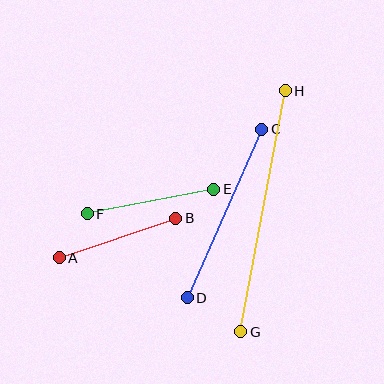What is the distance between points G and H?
The distance is approximately 245 pixels.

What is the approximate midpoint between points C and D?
The midpoint is at approximately (224, 213) pixels.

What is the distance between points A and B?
The distance is approximately 123 pixels.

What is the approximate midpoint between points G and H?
The midpoint is at approximately (263, 211) pixels.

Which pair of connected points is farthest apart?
Points G and H are farthest apart.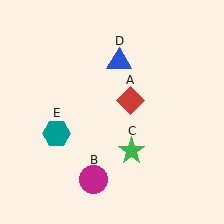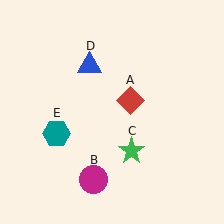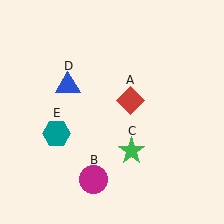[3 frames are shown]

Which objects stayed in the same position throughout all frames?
Red diamond (object A) and magenta circle (object B) and green star (object C) and teal hexagon (object E) remained stationary.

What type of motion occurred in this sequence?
The blue triangle (object D) rotated counterclockwise around the center of the scene.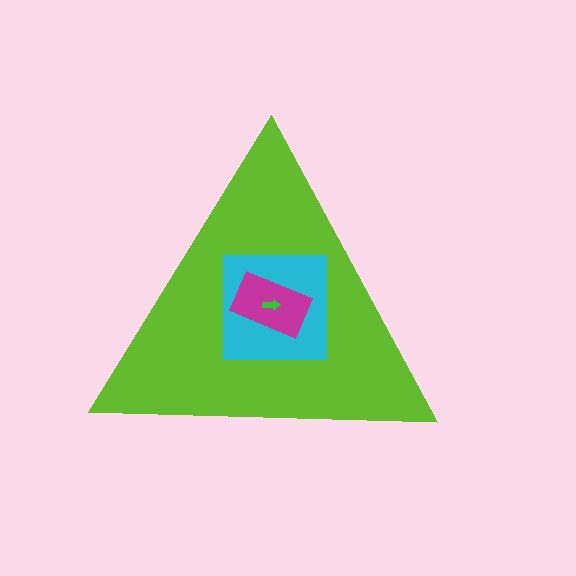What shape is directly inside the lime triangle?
The cyan square.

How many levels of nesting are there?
4.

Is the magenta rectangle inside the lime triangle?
Yes.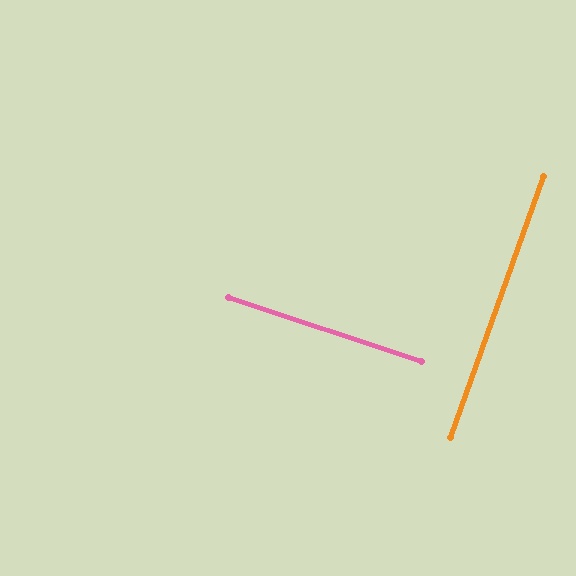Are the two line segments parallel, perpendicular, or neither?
Perpendicular — they meet at approximately 89°.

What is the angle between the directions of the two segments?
Approximately 89 degrees.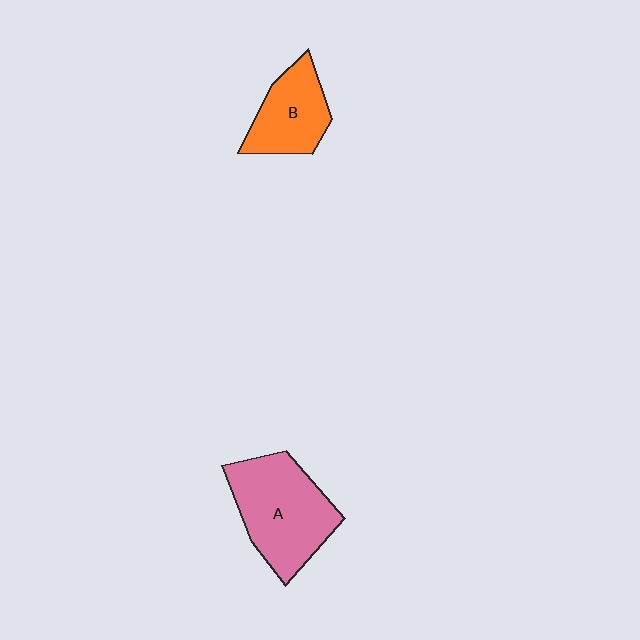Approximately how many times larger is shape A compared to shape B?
Approximately 1.6 times.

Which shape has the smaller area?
Shape B (orange).